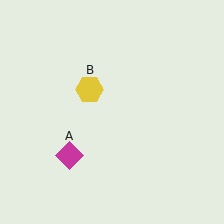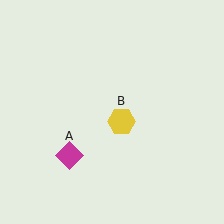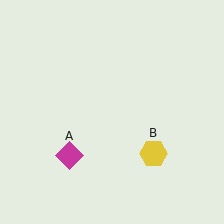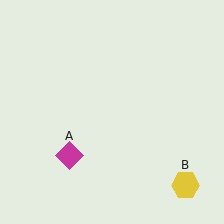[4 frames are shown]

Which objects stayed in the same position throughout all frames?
Magenta diamond (object A) remained stationary.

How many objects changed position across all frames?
1 object changed position: yellow hexagon (object B).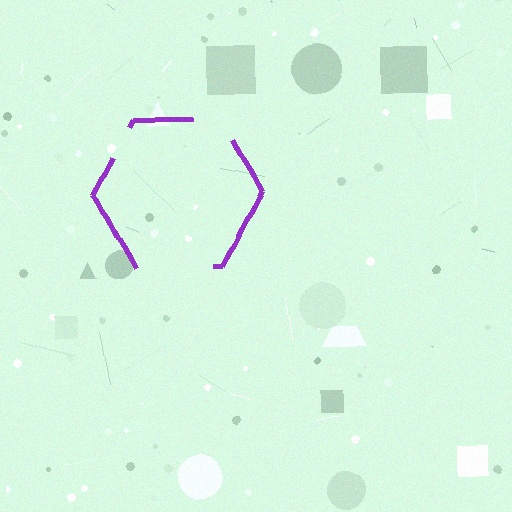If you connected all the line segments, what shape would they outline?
They would outline a hexagon.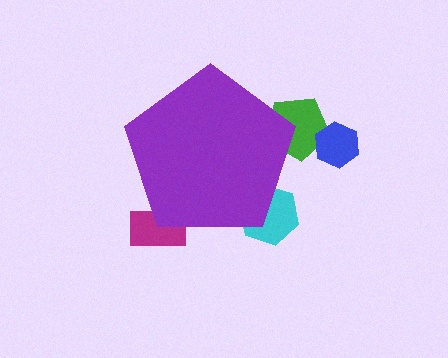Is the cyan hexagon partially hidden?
Yes, the cyan hexagon is partially hidden behind the purple pentagon.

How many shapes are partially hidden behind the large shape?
3 shapes are partially hidden.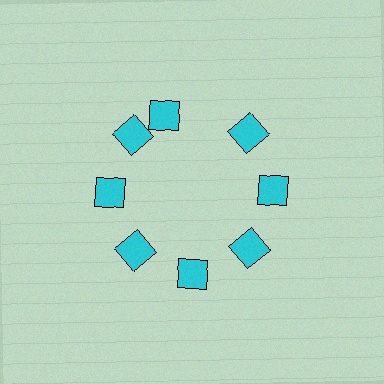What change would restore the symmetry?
The symmetry would be restored by rotating it back into even spacing with its neighbors so that all 8 diamonds sit at equal angles and equal distance from the center.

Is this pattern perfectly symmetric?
No. The 8 cyan diamonds are arranged in a ring, but one element near the 12 o'clock position is rotated out of alignment along the ring, breaking the 8-fold rotational symmetry.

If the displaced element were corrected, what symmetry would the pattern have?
It would have 8-fold rotational symmetry — the pattern would map onto itself every 45 degrees.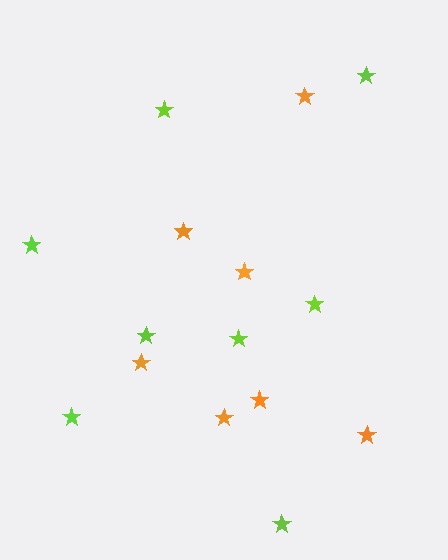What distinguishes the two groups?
There are 2 groups: one group of orange stars (7) and one group of lime stars (8).